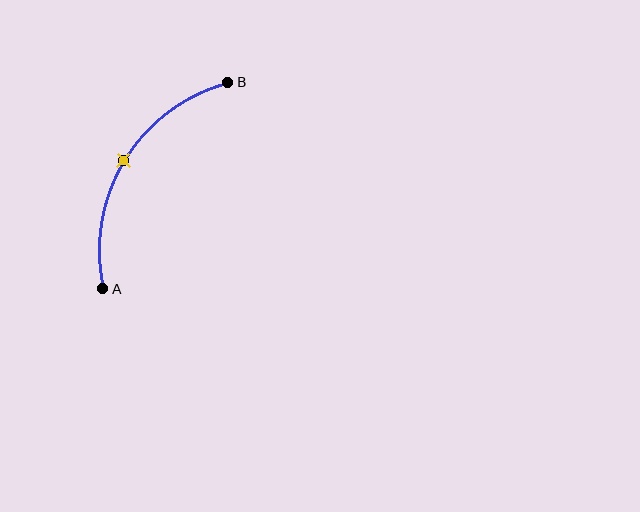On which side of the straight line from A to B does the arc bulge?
The arc bulges to the left of the straight line connecting A and B.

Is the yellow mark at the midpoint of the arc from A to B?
Yes. The yellow mark lies on the arc at equal arc-length from both A and B — it is the arc midpoint.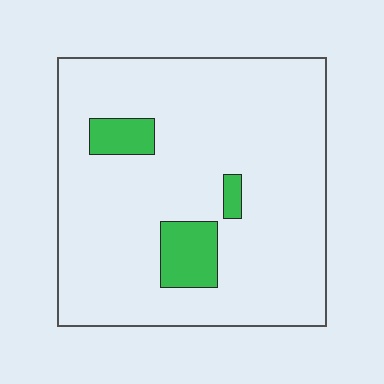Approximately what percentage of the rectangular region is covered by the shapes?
Approximately 10%.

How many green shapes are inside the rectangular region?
3.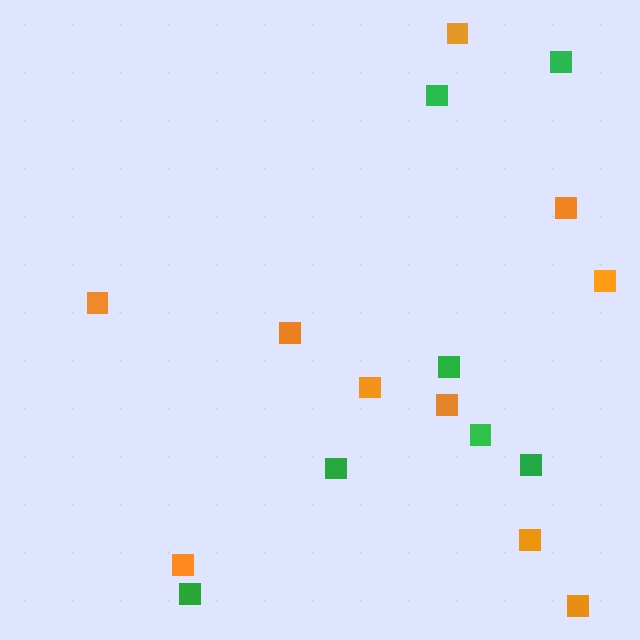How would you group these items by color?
There are 2 groups: one group of orange squares (10) and one group of green squares (7).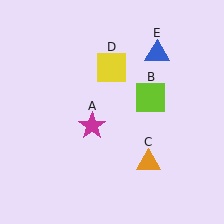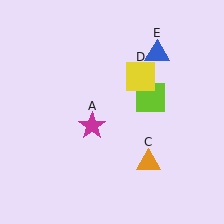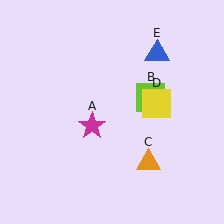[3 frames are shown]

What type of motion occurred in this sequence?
The yellow square (object D) rotated clockwise around the center of the scene.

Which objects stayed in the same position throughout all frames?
Magenta star (object A) and lime square (object B) and orange triangle (object C) and blue triangle (object E) remained stationary.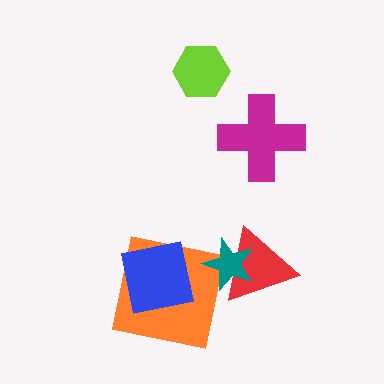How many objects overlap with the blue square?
1 object overlaps with the blue square.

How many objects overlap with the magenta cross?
0 objects overlap with the magenta cross.